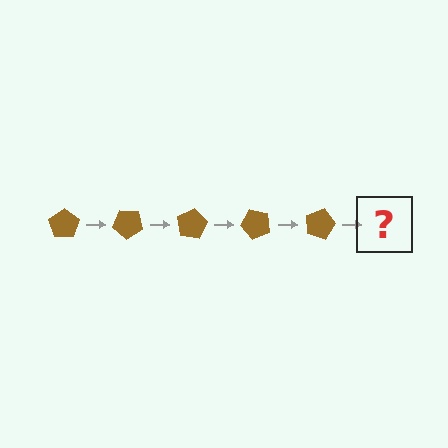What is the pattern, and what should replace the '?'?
The pattern is that the pentagon rotates 40 degrees each step. The '?' should be a brown pentagon rotated 200 degrees.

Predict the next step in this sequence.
The next step is a brown pentagon rotated 200 degrees.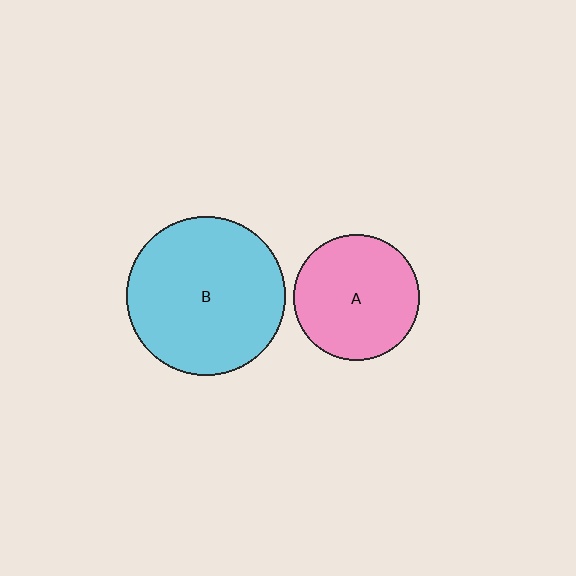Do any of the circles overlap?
No, none of the circles overlap.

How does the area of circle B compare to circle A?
Approximately 1.6 times.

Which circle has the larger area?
Circle B (cyan).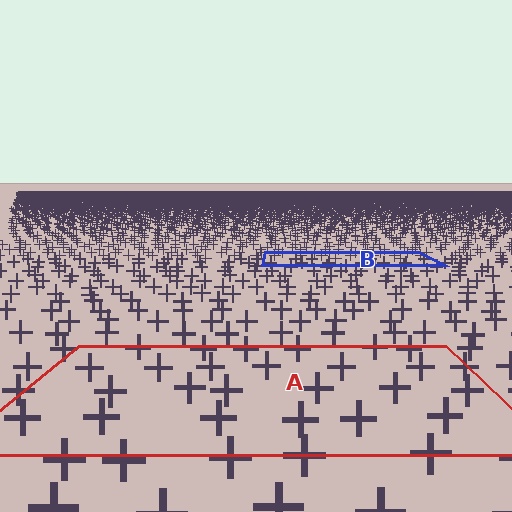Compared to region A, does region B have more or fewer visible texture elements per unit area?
Region B has more texture elements per unit area — they are packed more densely because it is farther away.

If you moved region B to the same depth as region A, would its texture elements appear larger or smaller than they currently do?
They would appear larger. At a closer depth, the same texture elements are projected at a bigger on-screen size.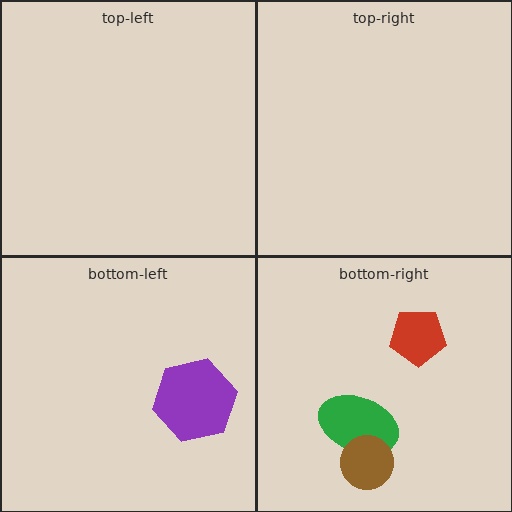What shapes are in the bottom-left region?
The purple hexagon.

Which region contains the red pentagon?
The bottom-right region.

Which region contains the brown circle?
The bottom-right region.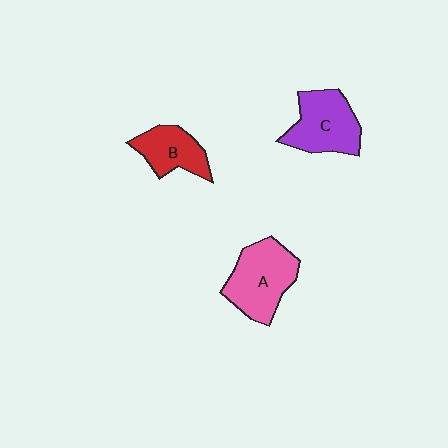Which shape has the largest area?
Shape A (pink).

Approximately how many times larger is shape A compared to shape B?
Approximately 1.5 times.